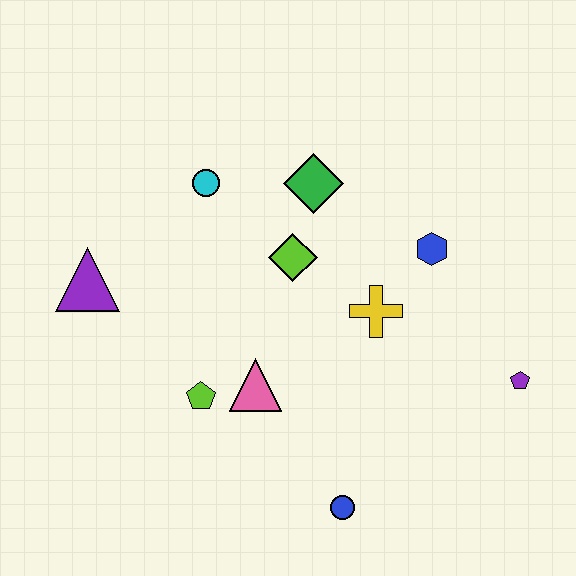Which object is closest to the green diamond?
The lime diamond is closest to the green diamond.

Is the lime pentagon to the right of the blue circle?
No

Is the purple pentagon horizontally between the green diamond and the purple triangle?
No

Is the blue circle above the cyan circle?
No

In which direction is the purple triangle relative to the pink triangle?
The purple triangle is to the left of the pink triangle.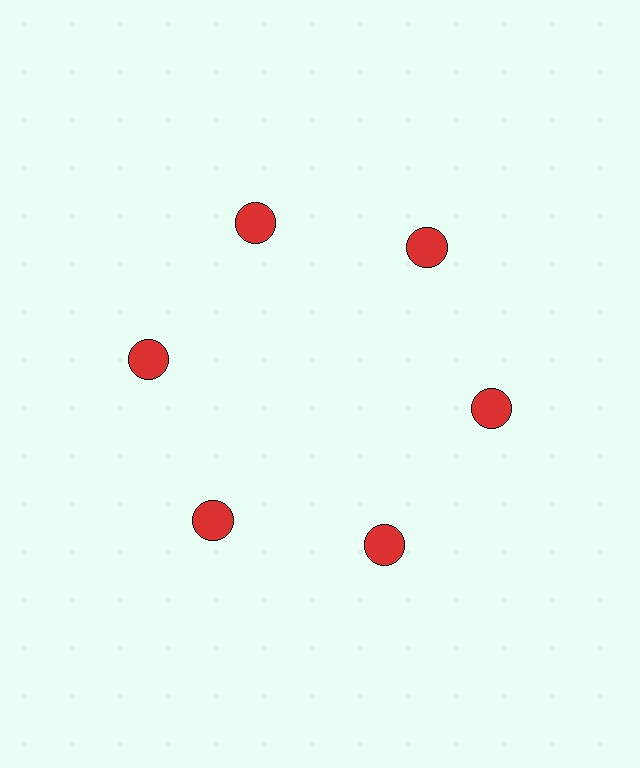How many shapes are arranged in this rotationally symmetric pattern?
There are 6 shapes, arranged in 6 groups of 1.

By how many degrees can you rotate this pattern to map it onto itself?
The pattern maps onto itself every 60 degrees of rotation.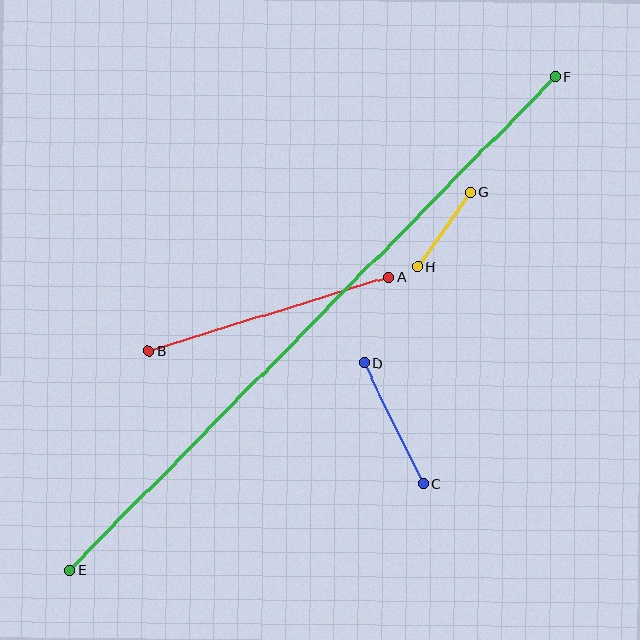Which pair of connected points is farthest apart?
Points E and F are farthest apart.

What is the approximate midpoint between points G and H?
The midpoint is at approximately (444, 229) pixels.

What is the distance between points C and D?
The distance is approximately 134 pixels.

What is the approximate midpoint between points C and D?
The midpoint is at approximately (393, 423) pixels.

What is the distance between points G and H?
The distance is approximately 91 pixels.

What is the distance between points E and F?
The distance is approximately 692 pixels.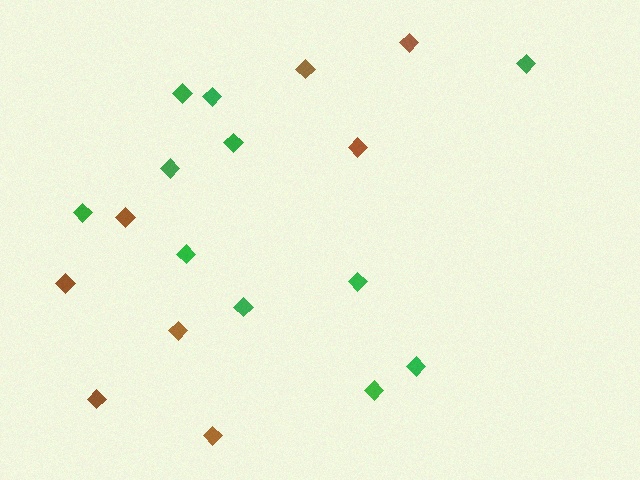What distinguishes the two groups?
There are 2 groups: one group of brown diamonds (8) and one group of green diamonds (11).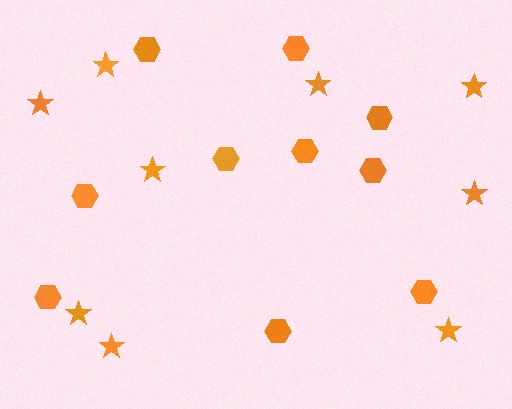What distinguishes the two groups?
There are 2 groups: one group of hexagons (10) and one group of stars (9).